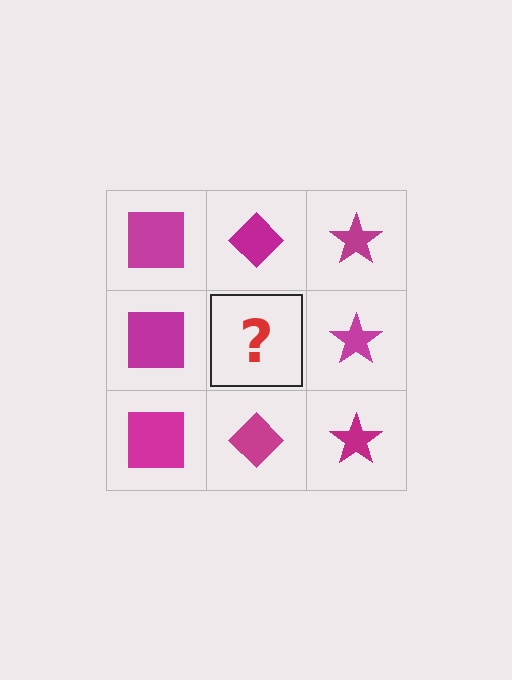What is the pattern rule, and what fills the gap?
The rule is that each column has a consistent shape. The gap should be filled with a magenta diamond.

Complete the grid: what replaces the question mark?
The question mark should be replaced with a magenta diamond.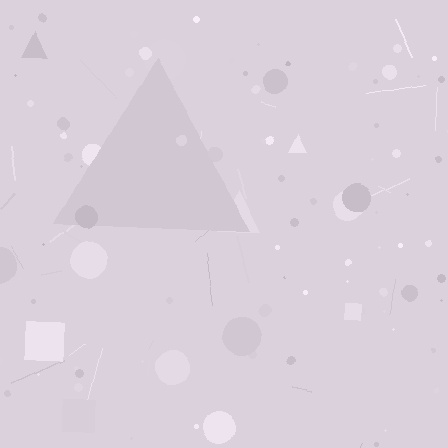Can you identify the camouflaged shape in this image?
The camouflaged shape is a triangle.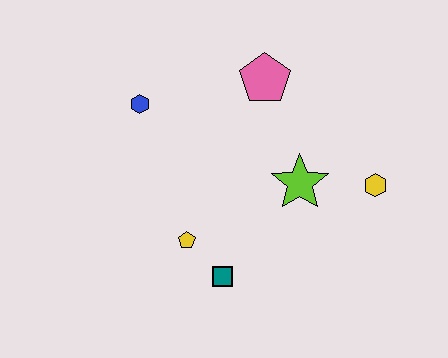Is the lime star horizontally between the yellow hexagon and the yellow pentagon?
Yes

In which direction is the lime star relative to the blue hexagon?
The lime star is to the right of the blue hexagon.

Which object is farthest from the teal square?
The pink pentagon is farthest from the teal square.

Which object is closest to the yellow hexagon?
The lime star is closest to the yellow hexagon.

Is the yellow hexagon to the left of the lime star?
No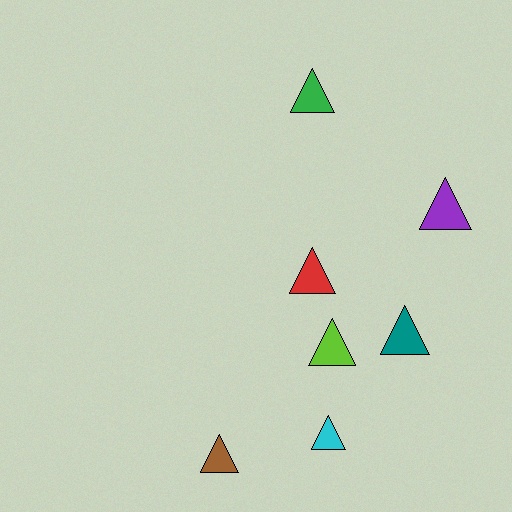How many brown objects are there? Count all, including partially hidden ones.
There is 1 brown object.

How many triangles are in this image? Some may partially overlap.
There are 7 triangles.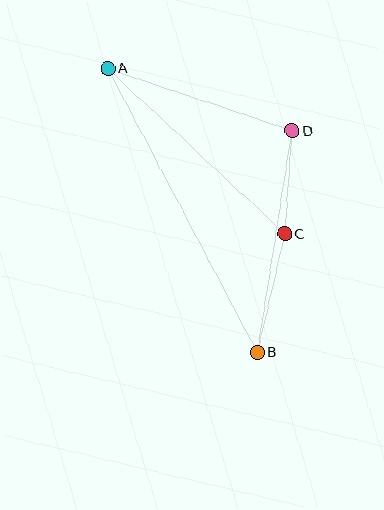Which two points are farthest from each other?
Points A and B are farthest from each other.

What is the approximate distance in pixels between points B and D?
The distance between B and D is approximately 225 pixels.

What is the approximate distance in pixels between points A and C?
The distance between A and C is approximately 242 pixels.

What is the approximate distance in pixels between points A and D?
The distance between A and D is approximately 194 pixels.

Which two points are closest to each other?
Points C and D are closest to each other.